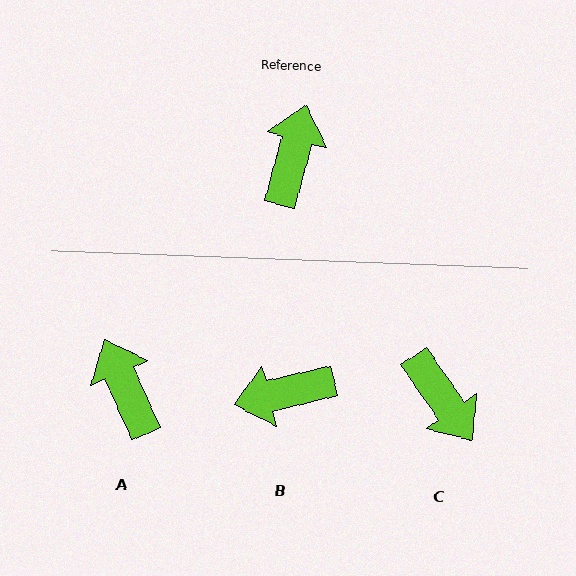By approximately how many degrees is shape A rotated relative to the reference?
Approximately 39 degrees counter-clockwise.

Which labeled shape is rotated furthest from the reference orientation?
C, about 130 degrees away.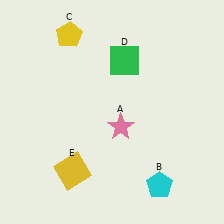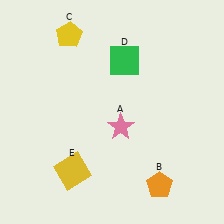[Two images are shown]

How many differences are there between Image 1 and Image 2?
There is 1 difference between the two images.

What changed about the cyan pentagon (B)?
In Image 1, B is cyan. In Image 2, it changed to orange.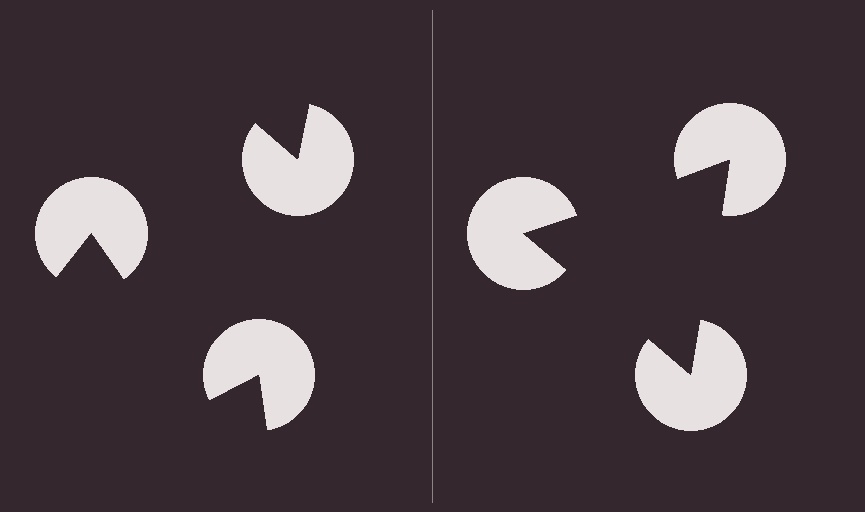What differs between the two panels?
The pac-man discs are positioned identically on both sides; only the wedge orientations differ. On the right they align to a triangle; on the left they are misaligned.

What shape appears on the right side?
An illusory triangle.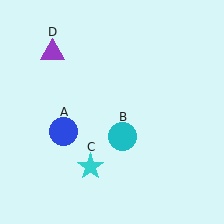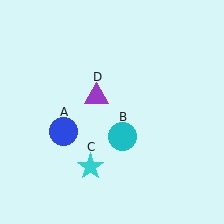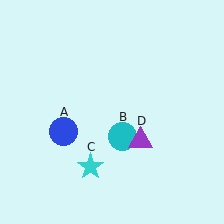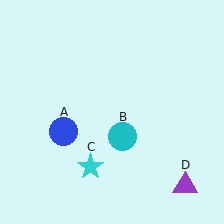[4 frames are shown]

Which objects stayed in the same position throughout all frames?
Blue circle (object A) and cyan circle (object B) and cyan star (object C) remained stationary.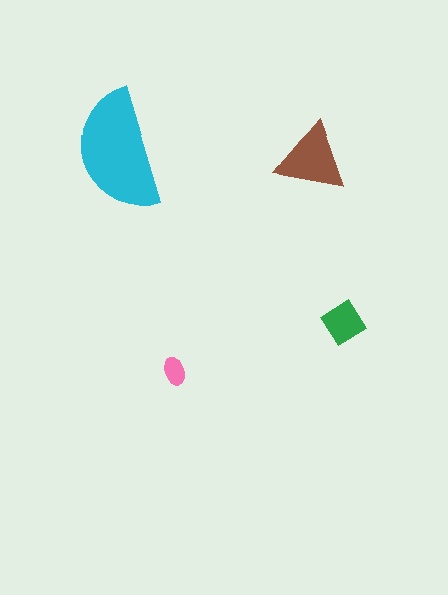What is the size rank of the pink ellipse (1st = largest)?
4th.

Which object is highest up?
The cyan semicircle is topmost.